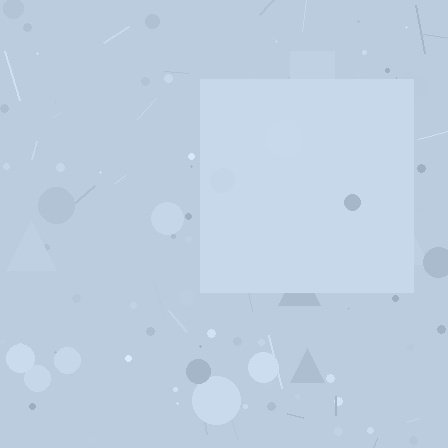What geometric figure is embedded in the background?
A square is embedded in the background.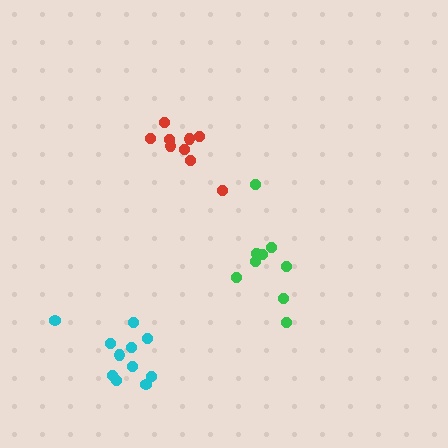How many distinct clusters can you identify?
There are 3 distinct clusters.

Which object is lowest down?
The cyan cluster is bottommost.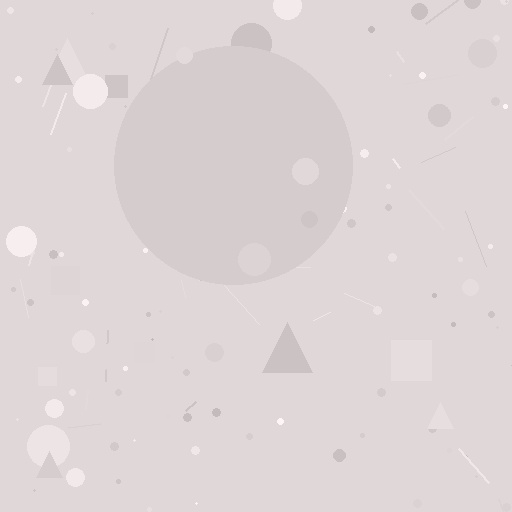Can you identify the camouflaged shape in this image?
The camouflaged shape is a circle.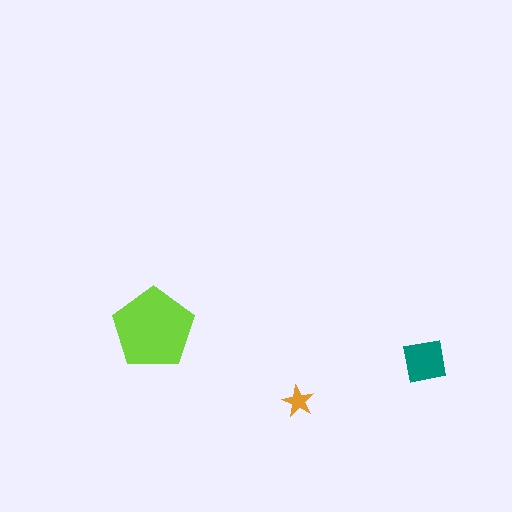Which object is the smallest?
The orange star.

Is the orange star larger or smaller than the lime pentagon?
Smaller.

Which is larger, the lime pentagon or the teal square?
The lime pentagon.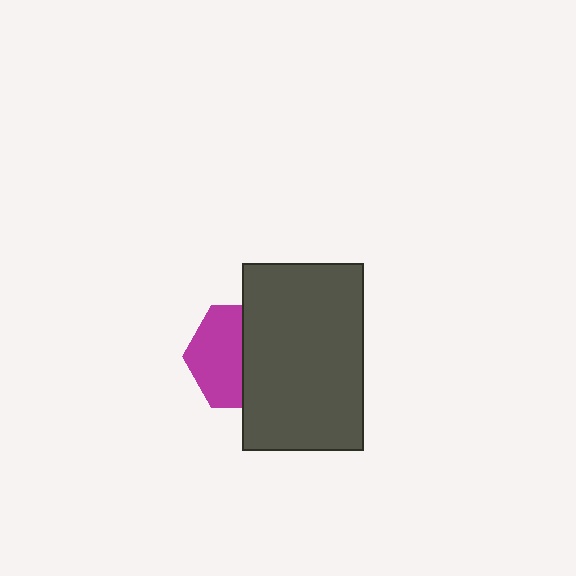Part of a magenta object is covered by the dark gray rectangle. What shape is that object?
It is a hexagon.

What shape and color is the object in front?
The object in front is a dark gray rectangle.